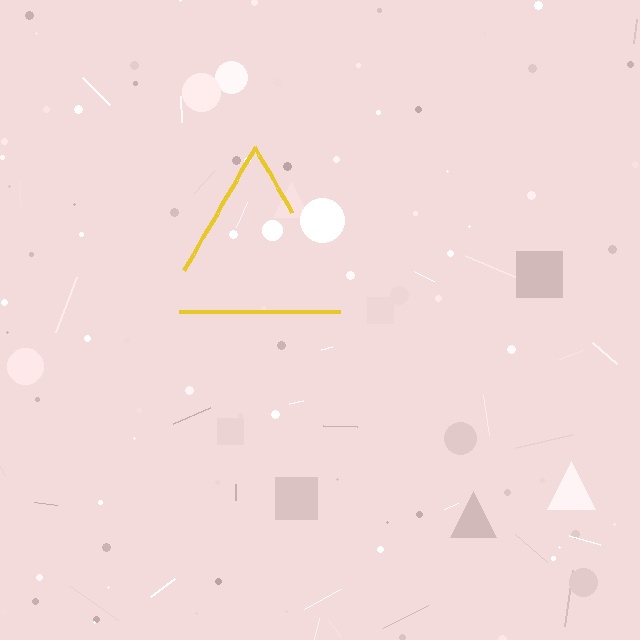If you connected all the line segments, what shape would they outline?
They would outline a triangle.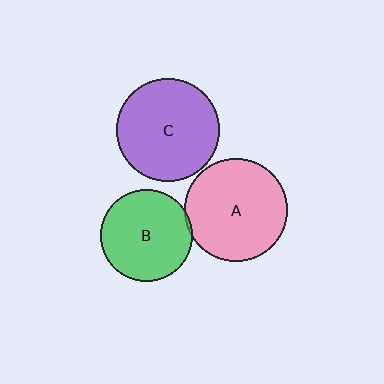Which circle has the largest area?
Circle A (pink).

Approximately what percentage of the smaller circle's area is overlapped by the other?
Approximately 5%.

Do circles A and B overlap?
Yes.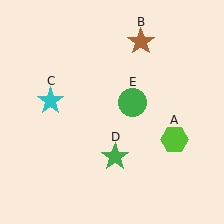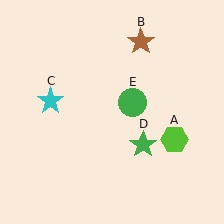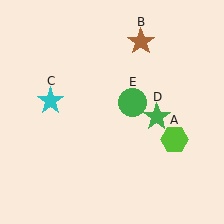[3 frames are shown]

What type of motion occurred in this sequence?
The green star (object D) rotated counterclockwise around the center of the scene.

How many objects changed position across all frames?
1 object changed position: green star (object D).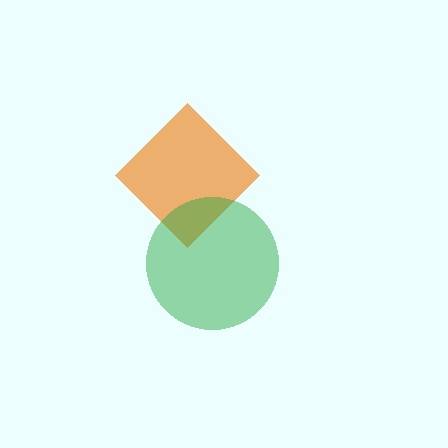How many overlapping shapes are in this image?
There are 2 overlapping shapes in the image.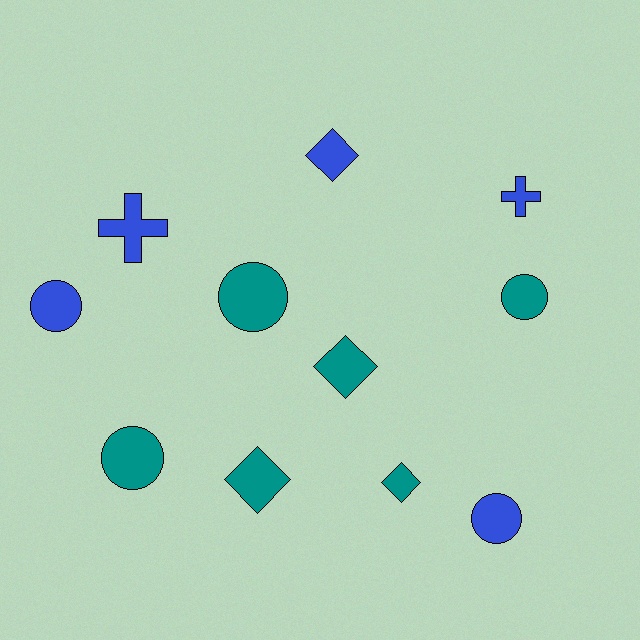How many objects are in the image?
There are 11 objects.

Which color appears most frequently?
Teal, with 6 objects.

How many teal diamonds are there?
There are 3 teal diamonds.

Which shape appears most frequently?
Circle, with 5 objects.